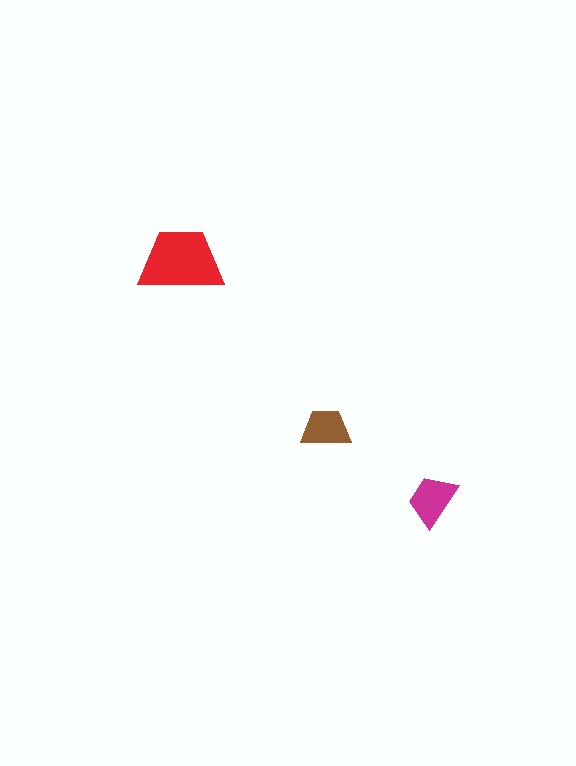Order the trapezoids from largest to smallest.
the red one, the magenta one, the brown one.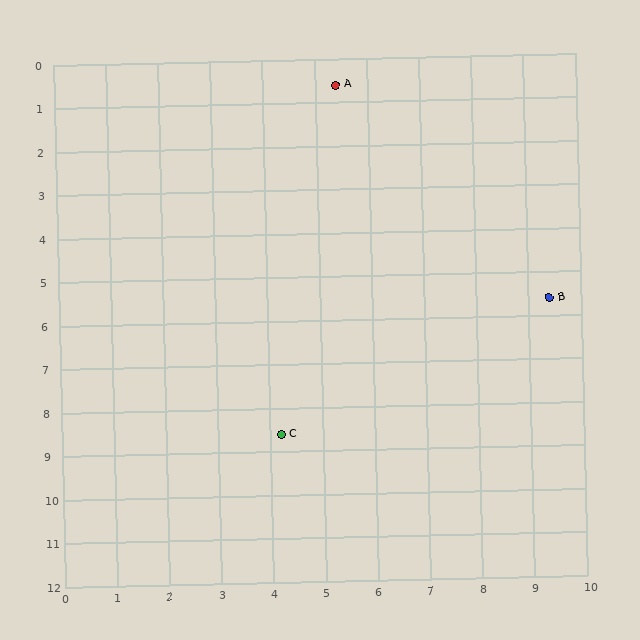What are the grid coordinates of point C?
Point C is at approximately (4.2, 8.6).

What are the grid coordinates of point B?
Point B is at approximately (9.4, 5.6).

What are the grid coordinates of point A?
Point A is at approximately (5.4, 0.6).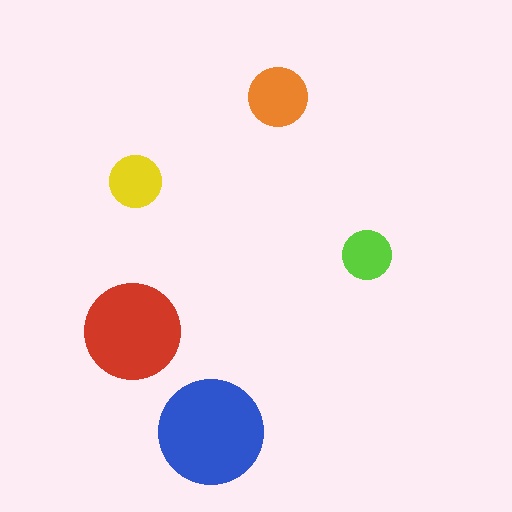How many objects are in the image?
There are 5 objects in the image.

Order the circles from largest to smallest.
the blue one, the red one, the orange one, the yellow one, the lime one.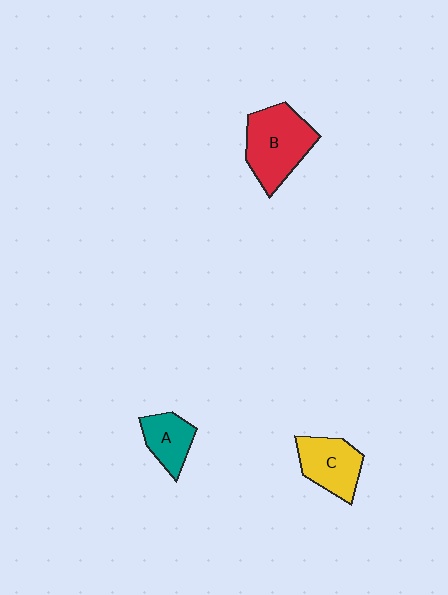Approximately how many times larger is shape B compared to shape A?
Approximately 1.9 times.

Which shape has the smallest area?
Shape A (teal).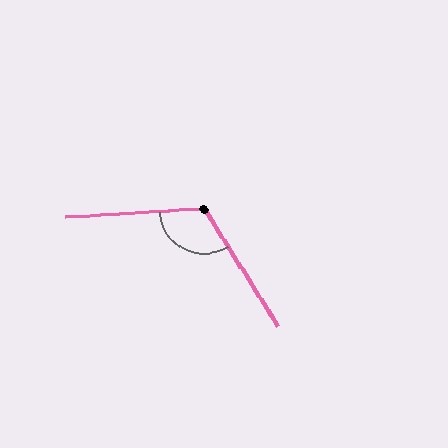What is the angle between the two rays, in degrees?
Approximately 119 degrees.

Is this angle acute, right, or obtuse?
It is obtuse.